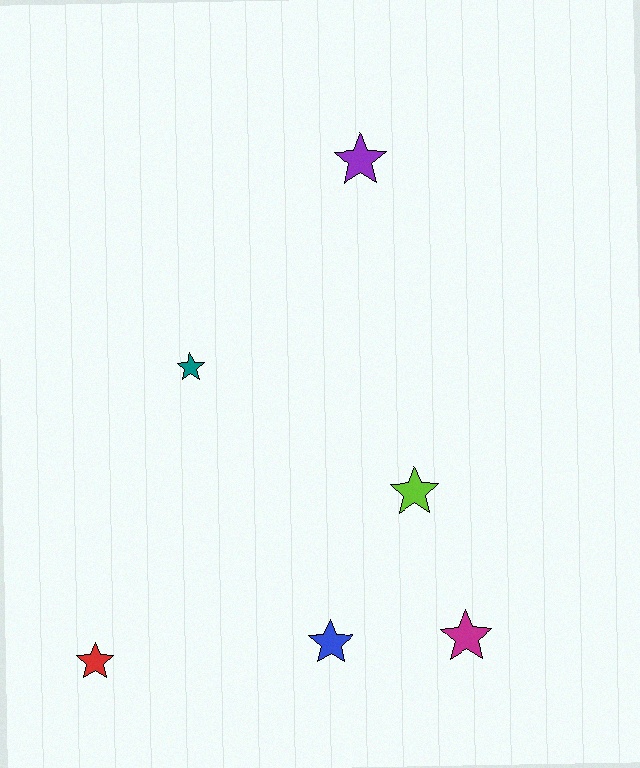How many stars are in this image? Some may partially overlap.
There are 6 stars.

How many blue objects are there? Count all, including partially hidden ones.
There is 1 blue object.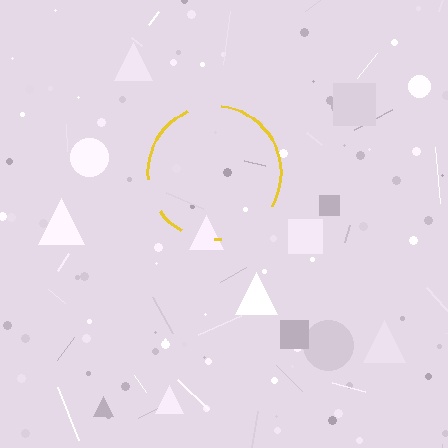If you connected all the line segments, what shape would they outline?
They would outline a circle.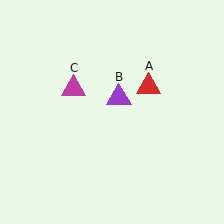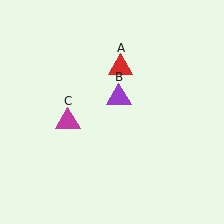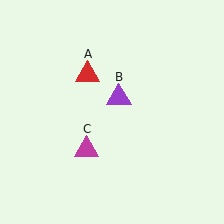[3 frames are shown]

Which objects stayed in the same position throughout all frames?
Purple triangle (object B) remained stationary.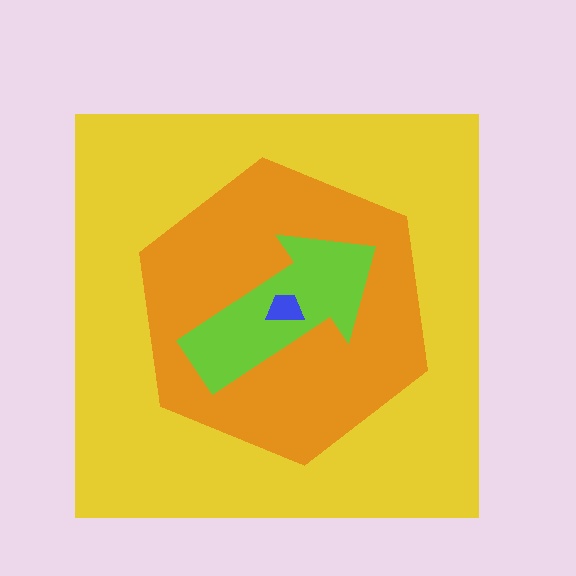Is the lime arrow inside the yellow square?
Yes.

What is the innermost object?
The blue trapezoid.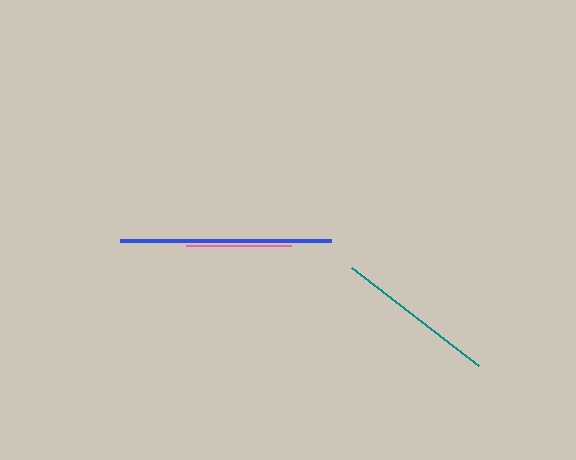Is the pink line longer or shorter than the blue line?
The blue line is longer than the pink line.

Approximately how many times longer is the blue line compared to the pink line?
The blue line is approximately 2.0 times the length of the pink line.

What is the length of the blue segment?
The blue segment is approximately 211 pixels long.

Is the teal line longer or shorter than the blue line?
The blue line is longer than the teal line.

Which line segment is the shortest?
The pink line is the shortest at approximately 105 pixels.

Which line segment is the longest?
The blue line is the longest at approximately 211 pixels.